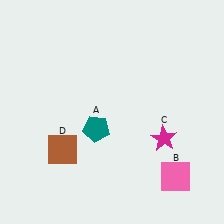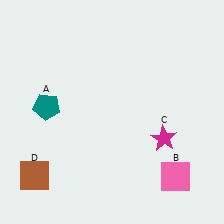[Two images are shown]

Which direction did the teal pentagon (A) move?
The teal pentagon (A) moved left.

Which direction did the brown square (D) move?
The brown square (D) moved left.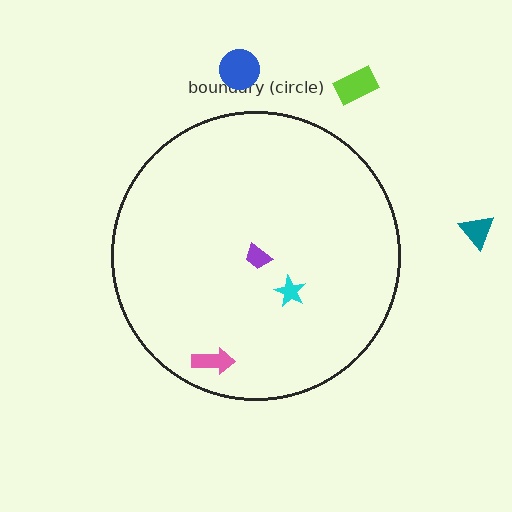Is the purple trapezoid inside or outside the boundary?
Inside.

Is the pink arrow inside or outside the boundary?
Inside.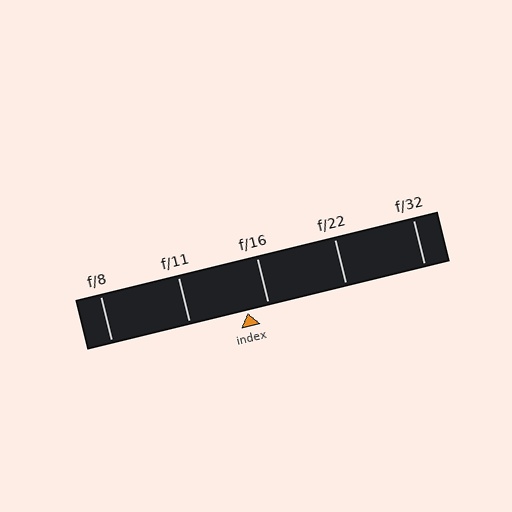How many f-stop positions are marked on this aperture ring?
There are 5 f-stop positions marked.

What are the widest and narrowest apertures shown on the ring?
The widest aperture shown is f/8 and the narrowest is f/32.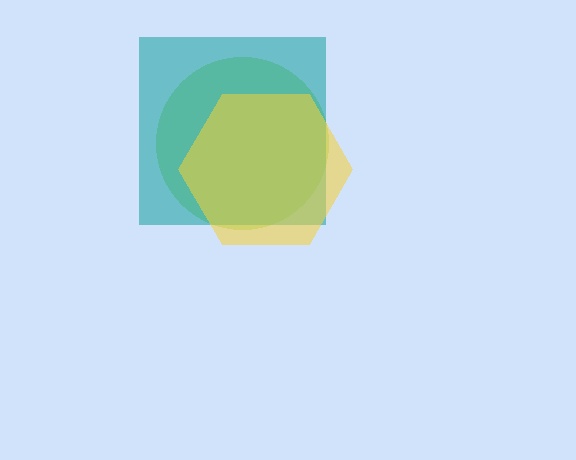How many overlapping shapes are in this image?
There are 3 overlapping shapes in the image.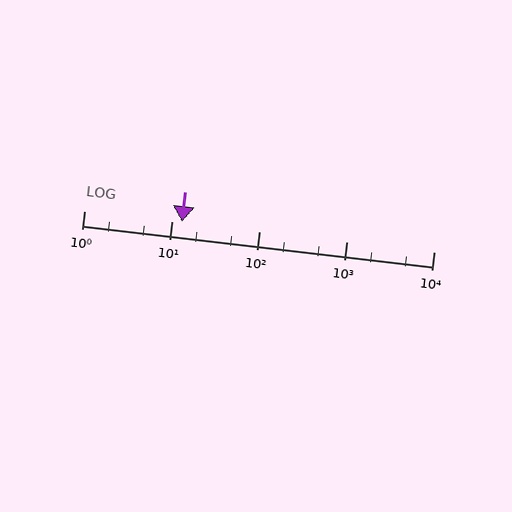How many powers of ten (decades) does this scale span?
The scale spans 4 decades, from 1 to 10000.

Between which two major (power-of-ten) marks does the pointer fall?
The pointer is between 10 and 100.